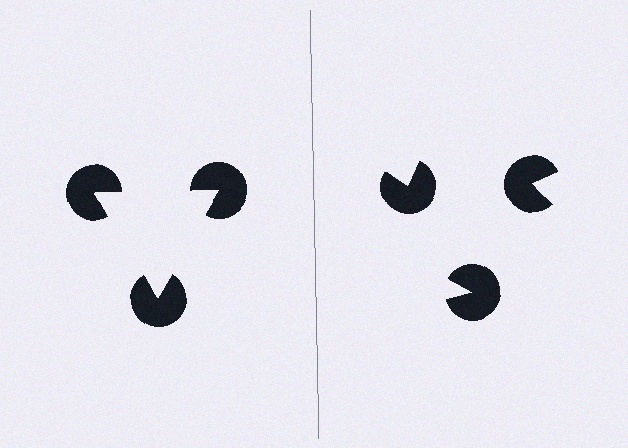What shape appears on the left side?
An illusory triangle.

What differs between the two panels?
The pac-man discs are positioned identically on both sides; only the wedge orientations differ. On the left they align to a triangle; on the right they are misaligned.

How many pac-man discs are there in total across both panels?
6 — 3 on each side.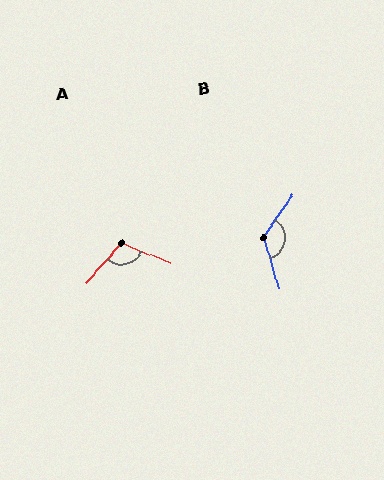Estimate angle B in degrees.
Approximately 128 degrees.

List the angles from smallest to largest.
A (109°), B (128°).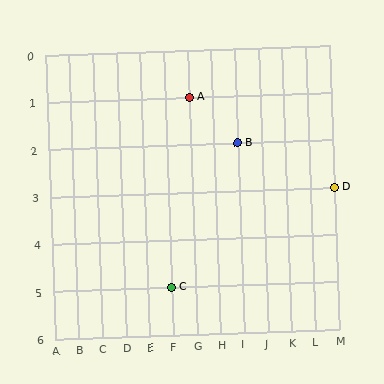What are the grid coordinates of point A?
Point A is at grid coordinates (G, 1).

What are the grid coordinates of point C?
Point C is at grid coordinates (F, 5).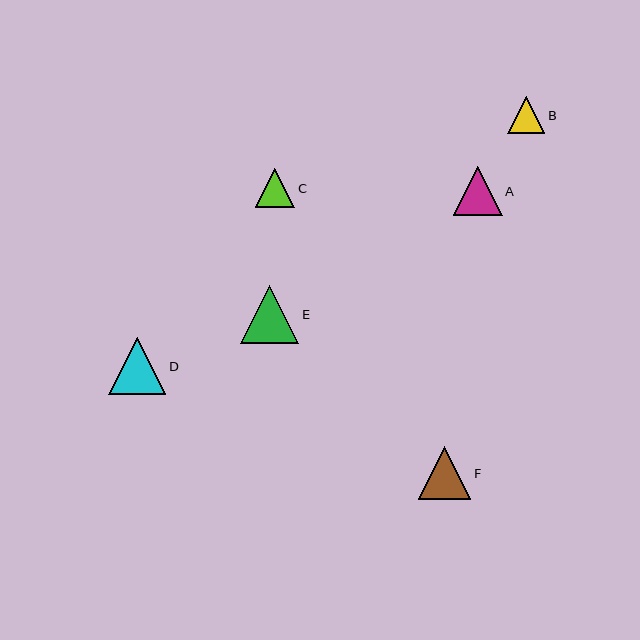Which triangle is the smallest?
Triangle B is the smallest with a size of approximately 38 pixels.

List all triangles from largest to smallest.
From largest to smallest: E, D, F, A, C, B.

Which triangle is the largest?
Triangle E is the largest with a size of approximately 58 pixels.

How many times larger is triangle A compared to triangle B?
Triangle A is approximately 1.3 times the size of triangle B.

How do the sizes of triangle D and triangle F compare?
Triangle D and triangle F are approximately the same size.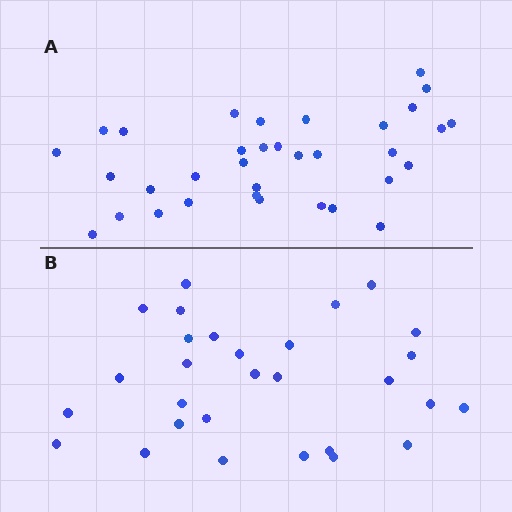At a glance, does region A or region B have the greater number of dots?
Region A (the top region) has more dots.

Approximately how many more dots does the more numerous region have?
Region A has about 5 more dots than region B.